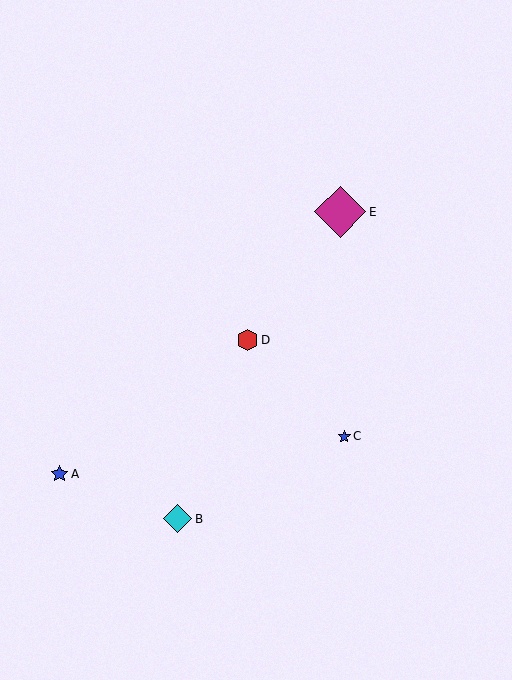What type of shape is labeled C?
Shape C is a blue star.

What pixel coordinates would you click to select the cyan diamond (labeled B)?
Click at (178, 519) to select the cyan diamond B.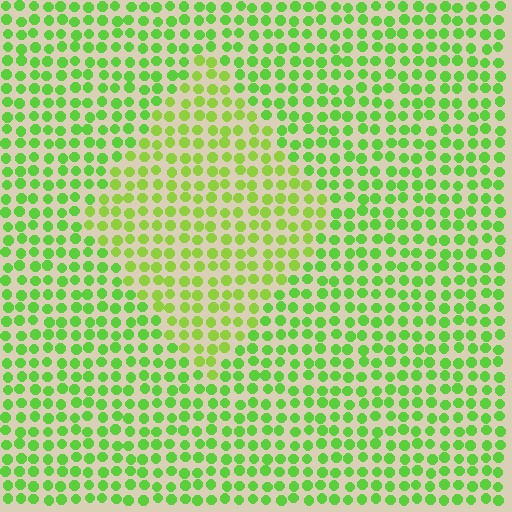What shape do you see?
I see a diamond.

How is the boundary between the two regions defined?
The boundary is defined purely by a slight shift in hue (about 21 degrees). Spacing, size, and orientation are identical on both sides.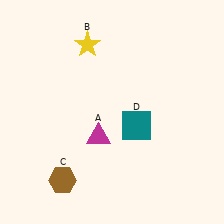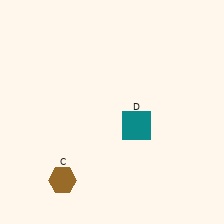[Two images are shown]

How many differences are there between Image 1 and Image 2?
There are 2 differences between the two images.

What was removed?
The yellow star (B), the magenta triangle (A) were removed in Image 2.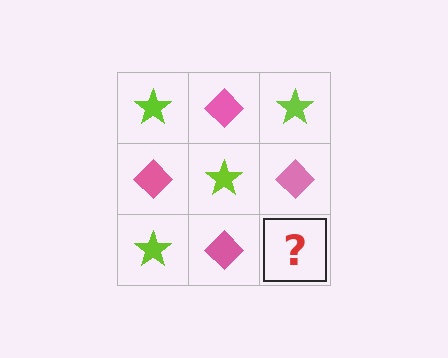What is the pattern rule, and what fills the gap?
The rule is that it alternates lime star and pink diamond in a checkerboard pattern. The gap should be filled with a lime star.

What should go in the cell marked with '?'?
The missing cell should contain a lime star.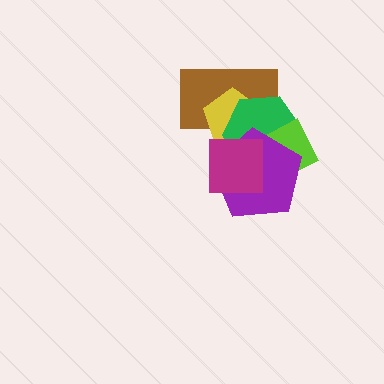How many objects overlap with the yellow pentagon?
4 objects overlap with the yellow pentagon.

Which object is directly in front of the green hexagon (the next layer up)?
The lime diamond is directly in front of the green hexagon.